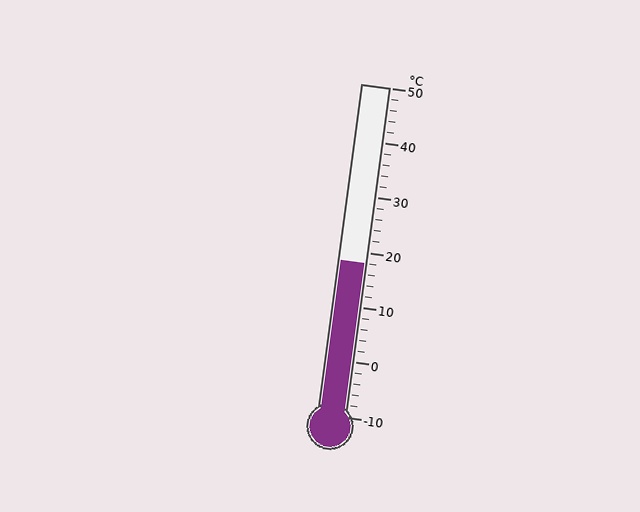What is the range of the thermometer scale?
The thermometer scale ranges from -10°C to 50°C.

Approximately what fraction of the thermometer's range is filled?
The thermometer is filled to approximately 45% of its range.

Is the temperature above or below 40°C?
The temperature is below 40°C.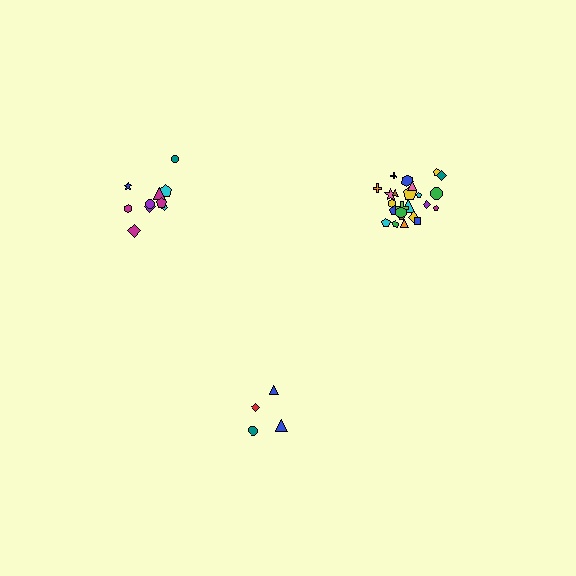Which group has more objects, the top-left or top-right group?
The top-right group.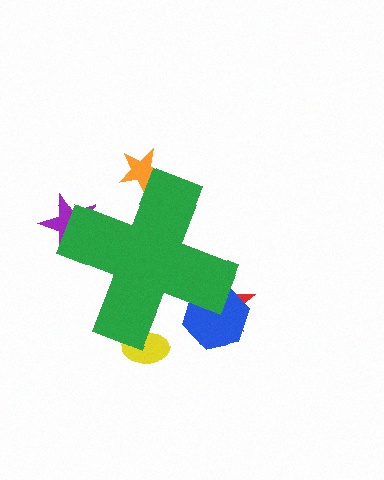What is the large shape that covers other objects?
A green cross.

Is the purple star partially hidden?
Yes, the purple star is partially hidden behind the green cross.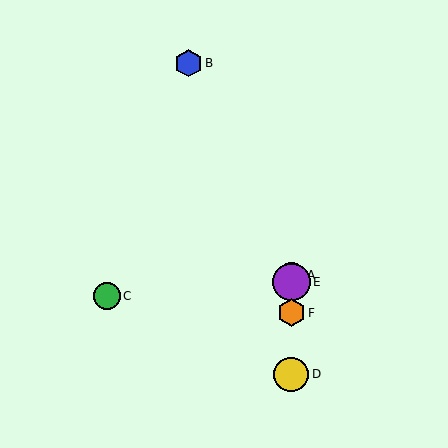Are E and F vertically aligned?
Yes, both are at x≈291.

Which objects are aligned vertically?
Objects A, D, E, F are aligned vertically.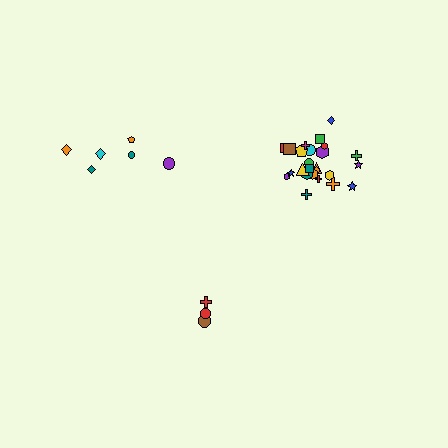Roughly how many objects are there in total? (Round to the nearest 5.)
Roughly 35 objects in total.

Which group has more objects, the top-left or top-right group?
The top-right group.